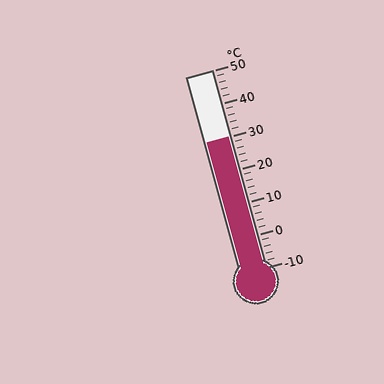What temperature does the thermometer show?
The thermometer shows approximately 30°C.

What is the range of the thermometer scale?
The thermometer scale ranges from -10°C to 50°C.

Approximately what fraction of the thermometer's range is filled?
The thermometer is filled to approximately 65% of its range.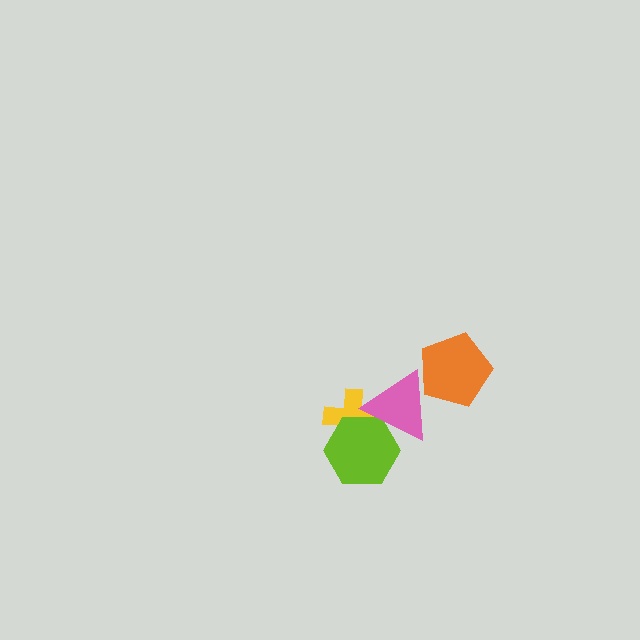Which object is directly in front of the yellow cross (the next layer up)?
The lime hexagon is directly in front of the yellow cross.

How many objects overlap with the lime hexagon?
2 objects overlap with the lime hexagon.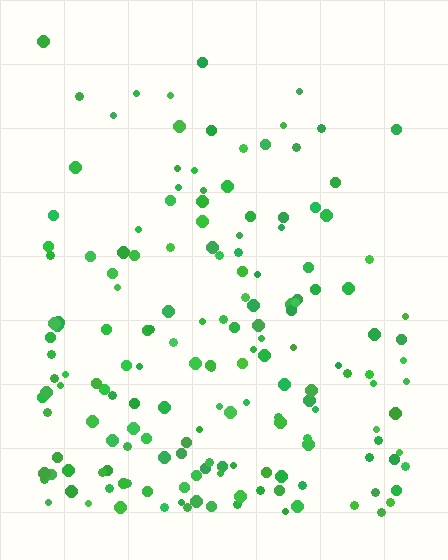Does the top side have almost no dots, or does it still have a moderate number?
Still a moderate number, just noticeably fewer than the bottom.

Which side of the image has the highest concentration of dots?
The bottom.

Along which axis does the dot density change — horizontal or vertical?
Vertical.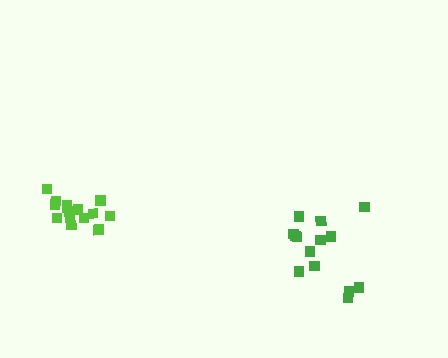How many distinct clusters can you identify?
There are 2 distinct clusters.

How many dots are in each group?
Group 1: 15 dots, Group 2: 14 dots (29 total).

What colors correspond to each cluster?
The clusters are colored: lime, green.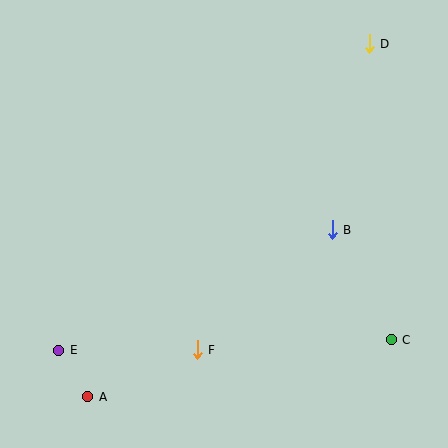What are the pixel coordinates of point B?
Point B is at (332, 230).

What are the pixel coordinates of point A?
Point A is at (88, 397).